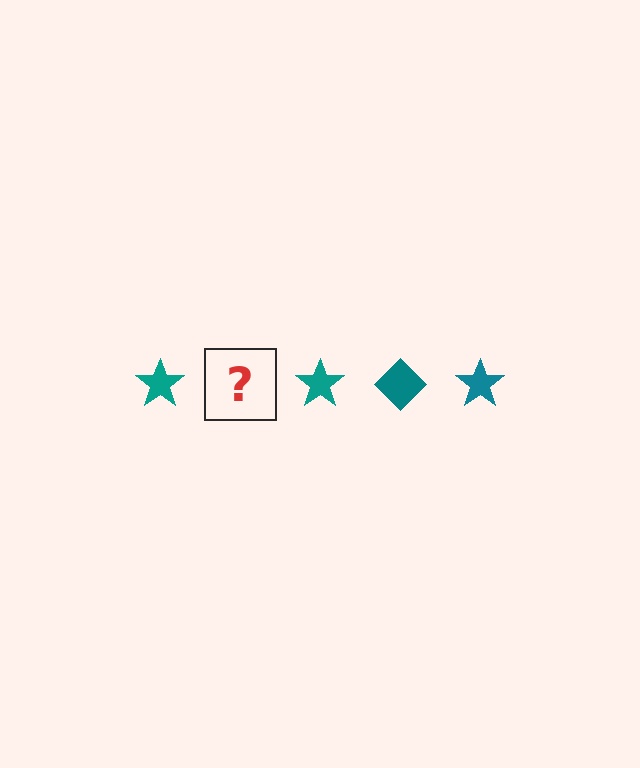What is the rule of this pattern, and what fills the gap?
The rule is that the pattern cycles through star, diamond shapes in teal. The gap should be filled with a teal diamond.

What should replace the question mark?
The question mark should be replaced with a teal diamond.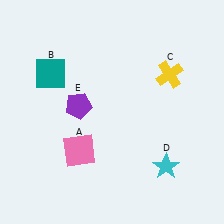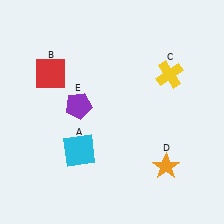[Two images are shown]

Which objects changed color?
A changed from pink to cyan. B changed from teal to red. D changed from cyan to orange.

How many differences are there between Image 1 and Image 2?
There are 3 differences between the two images.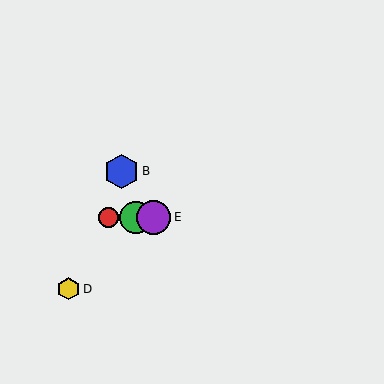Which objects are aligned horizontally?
Objects A, C, E are aligned horizontally.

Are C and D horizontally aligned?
No, C is at y≈217 and D is at y≈289.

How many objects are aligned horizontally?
3 objects (A, C, E) are aligned horizontally.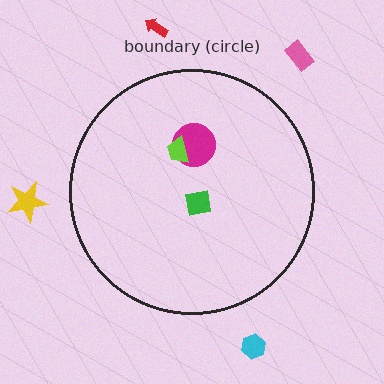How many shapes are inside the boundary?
3 inside, 4 outside.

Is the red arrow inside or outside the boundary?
Outside.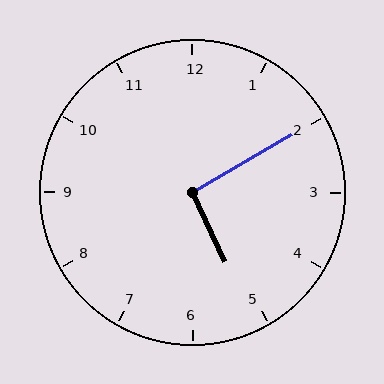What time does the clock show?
5:10.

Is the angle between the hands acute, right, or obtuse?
It is right.